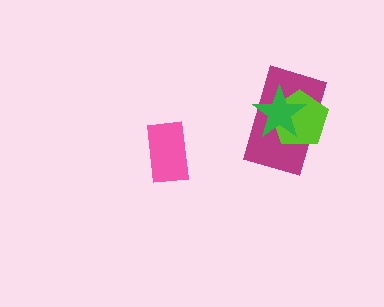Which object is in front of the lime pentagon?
The green star is in front of the lime pentagon.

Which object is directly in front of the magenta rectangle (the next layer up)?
The lime pentagon is directly in front of the magenta rectangle.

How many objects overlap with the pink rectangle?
0 objects overlap with the pink rectangle.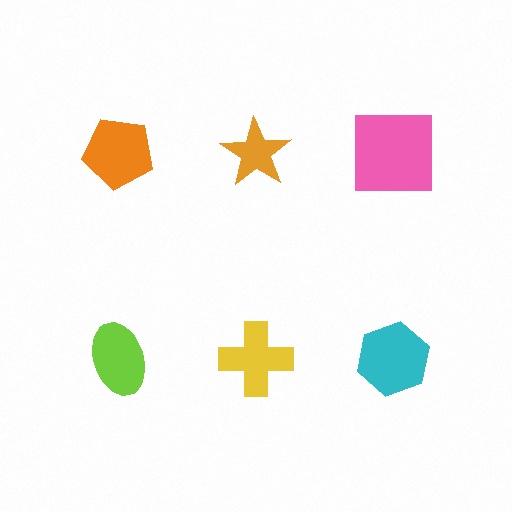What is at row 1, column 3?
A pink square.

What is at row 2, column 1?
A lime ellipse.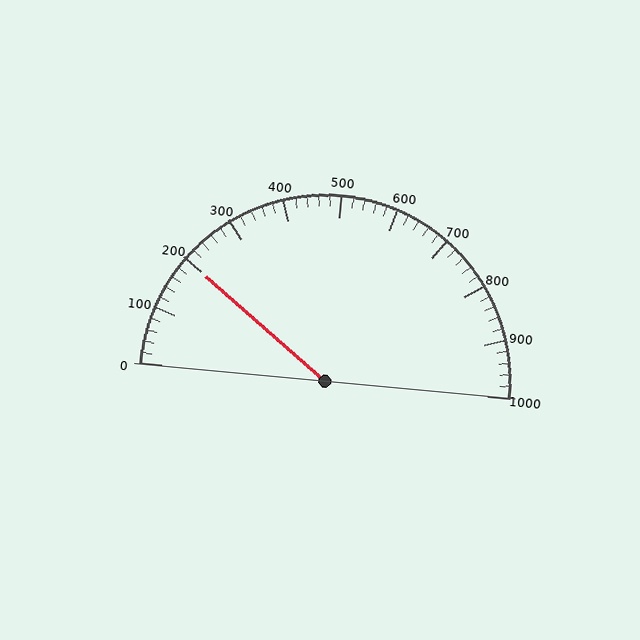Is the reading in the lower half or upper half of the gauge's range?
The reading is in the lower half of the range (0 to 1000).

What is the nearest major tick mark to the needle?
The nearest major tick mark is 200.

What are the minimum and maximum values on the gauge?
The gauge ranges from 0 to 1000.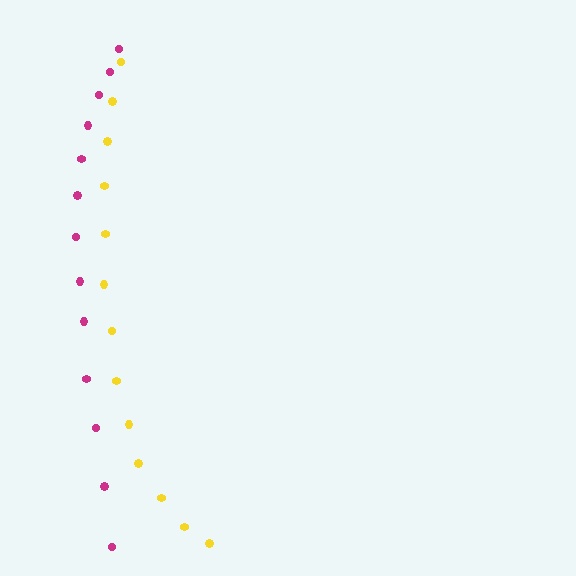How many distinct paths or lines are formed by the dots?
There are 2 distinct paths.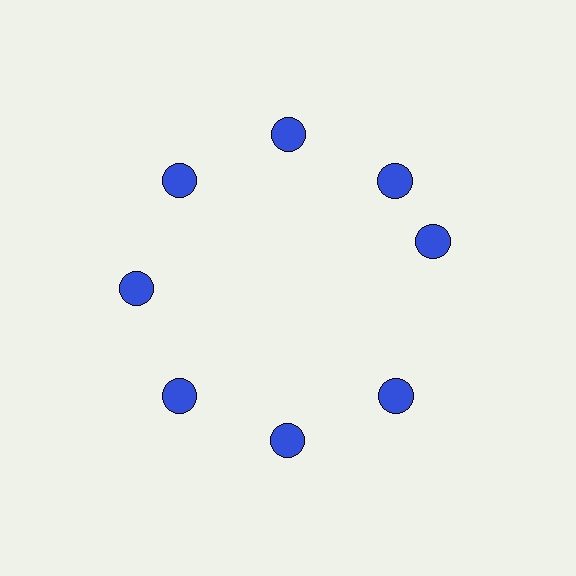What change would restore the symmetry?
The symmetry would be restored by rotating it back into even spacing with its neighbors so that all 8 circles sit at equal angles and equal distance from the center.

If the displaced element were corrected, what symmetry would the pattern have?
It would have 8-fold rotational symmetry — the pattern would map onto itself every 45 degrees.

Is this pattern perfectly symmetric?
No. The 8 blue circles are arranged in a ring, but one element near the 3 o'clock position is rotated out of alignment along the ring, breaking the 8-fold rotational symmetry.